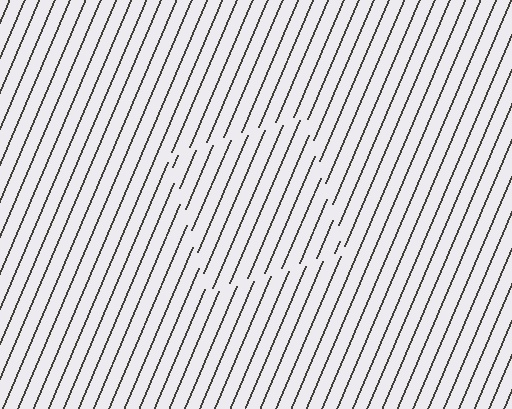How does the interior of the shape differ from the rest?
The interior of the shape contains the same grating, shifted by half a period — the contour is defined by the phase discontinuity where line-ends from the inner and outer gratings abut.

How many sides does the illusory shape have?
4 sides — the line-ends trace a square.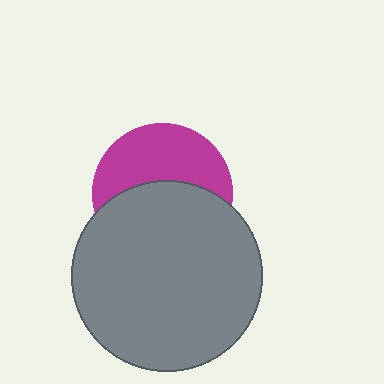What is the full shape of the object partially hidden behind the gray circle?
The partially hidden object is a magenta circle.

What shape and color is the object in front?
The object in front is a gray circle.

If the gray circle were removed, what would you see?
You would see the complete magenta circle.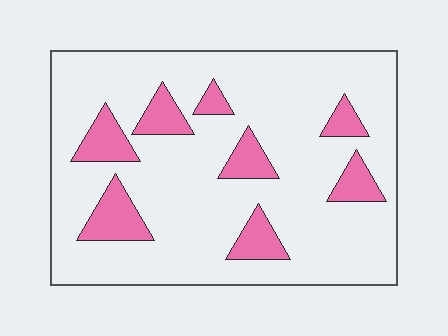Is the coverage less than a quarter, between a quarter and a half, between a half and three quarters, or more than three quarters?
Less than a quarter.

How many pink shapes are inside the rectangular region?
8.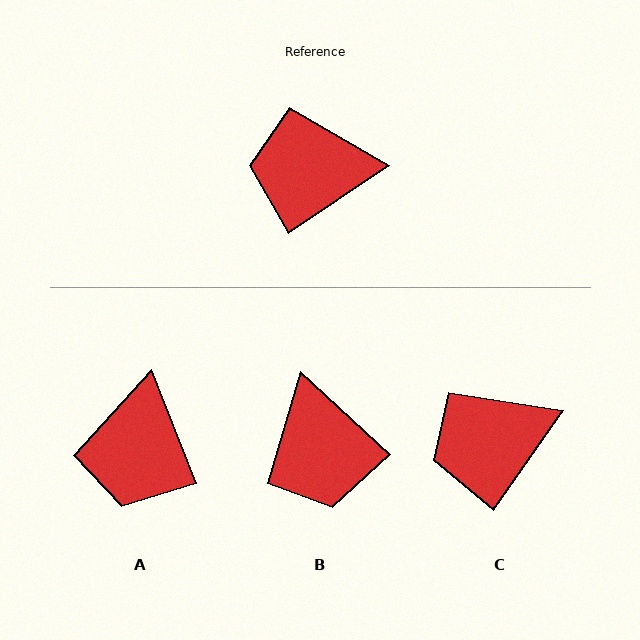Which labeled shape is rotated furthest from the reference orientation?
B, about 104 degrees away.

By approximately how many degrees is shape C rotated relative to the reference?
Approximately 21 degrees counter-clockwise.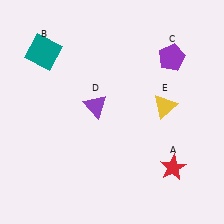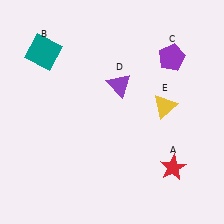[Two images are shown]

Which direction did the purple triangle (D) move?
The purple triangle (D) moved right.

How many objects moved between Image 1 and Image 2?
1 object moved between the two images.